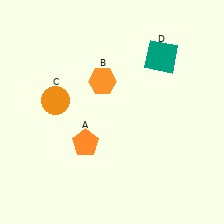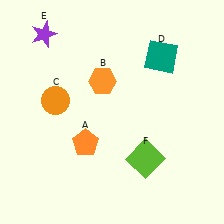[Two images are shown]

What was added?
A purple star (E), a lime square (F) were added in Image 2.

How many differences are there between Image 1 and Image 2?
There are 2 differences between the two images.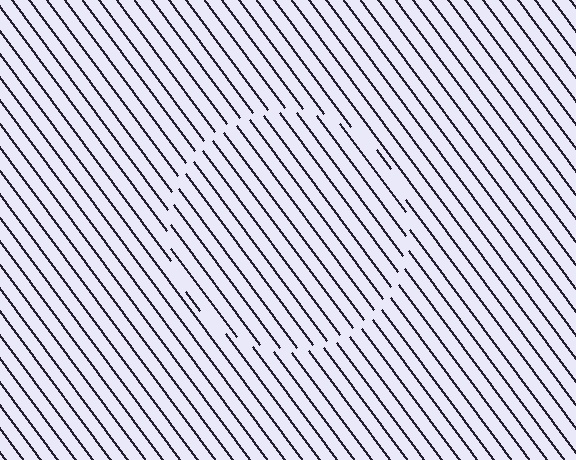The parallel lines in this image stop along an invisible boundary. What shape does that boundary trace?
An illusory circle. The interior of the shape contains the same grating, shifted by half a period — the contour is defined by the phase discontinuity where line-ends from the inner and outer gratings abut.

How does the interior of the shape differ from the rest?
The interior of the shape contains the same grating, shifted by half a period — the contour is defined by the phase discontinuity where line-ends from the inner and outer gratings abut.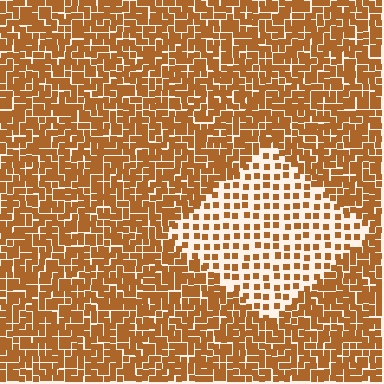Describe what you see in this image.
The image contains small brown elements arranged at two different densities. A diamond-shaped region is visible where the elements are less densely packed than the surrounding area.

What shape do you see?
I see a diamond.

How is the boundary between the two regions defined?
The boundary is defined by a change in element density (approximately 2.4x ratio). All elements are the same color, size, and shape.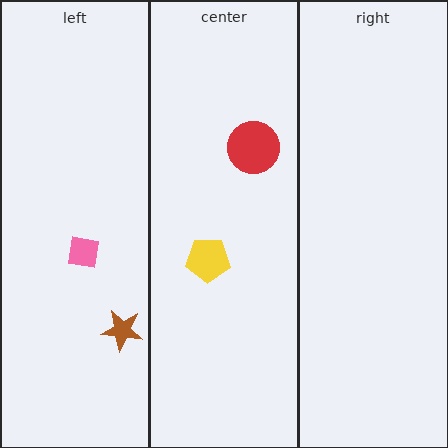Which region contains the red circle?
The center region.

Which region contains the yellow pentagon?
The center region.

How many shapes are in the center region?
2.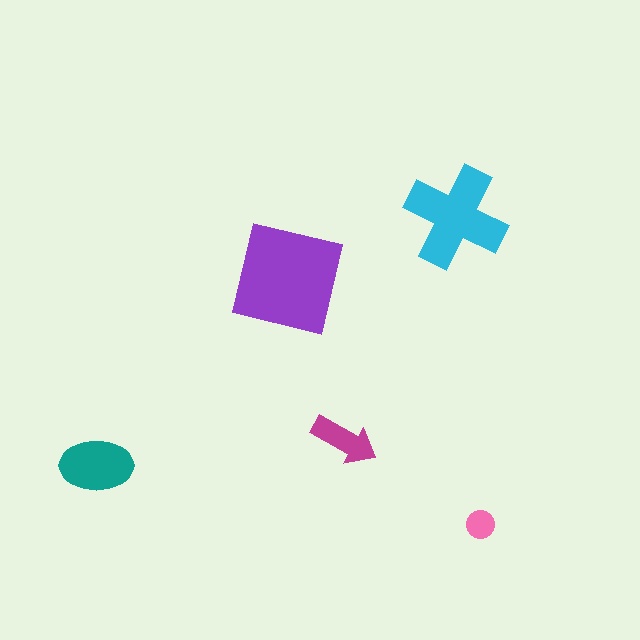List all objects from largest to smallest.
The purple square, the cyan cross, the teal ellipse, the magenta arrow, the pink circle.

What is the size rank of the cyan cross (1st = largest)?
2nd.